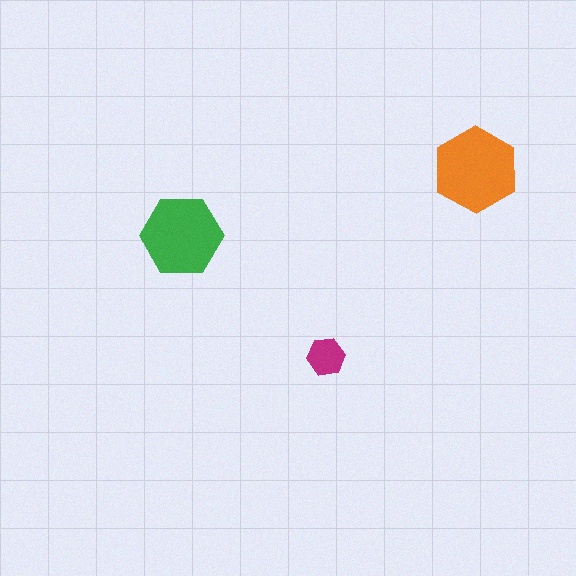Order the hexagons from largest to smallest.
the orange one, the green one, the magenta one.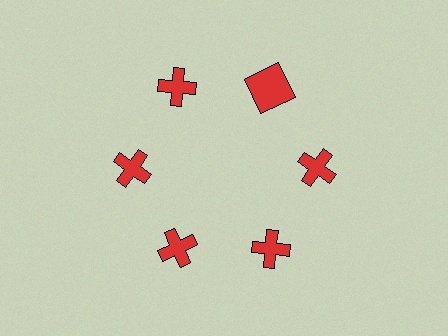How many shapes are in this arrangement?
There are 6 shapes arranged in a ring pattern.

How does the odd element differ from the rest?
It has a different shape: square instead of cross.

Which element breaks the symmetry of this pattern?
The red square at roughly the 1 o'clock position breaks the symmetry. All other shapes are red crosses.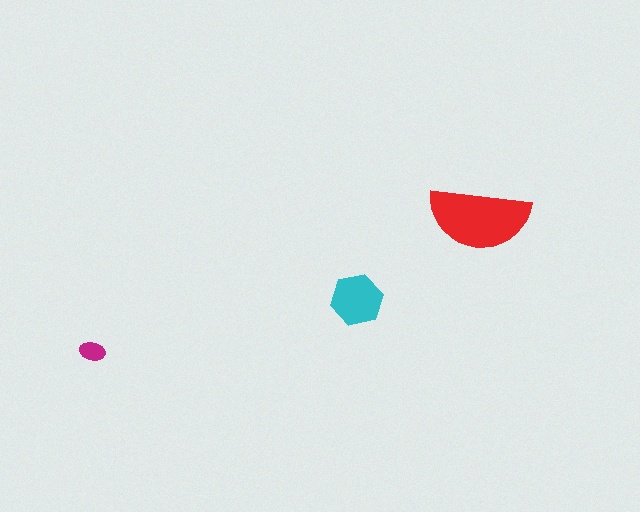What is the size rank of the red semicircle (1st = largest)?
1st.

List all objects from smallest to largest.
The magenta ellipse, the cyan hexagon, the red semicircle.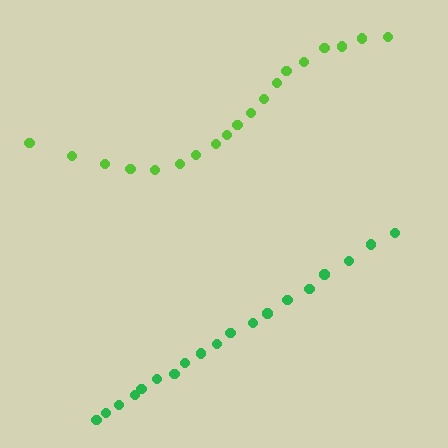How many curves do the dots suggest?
There are 2 distinct paths.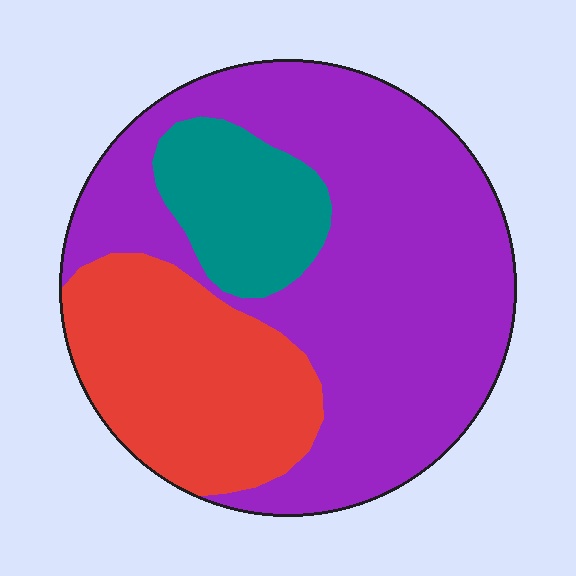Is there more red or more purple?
Purple.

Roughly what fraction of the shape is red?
Red covers roughly 25% of the shape.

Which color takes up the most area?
Purple, at roughly 60%.